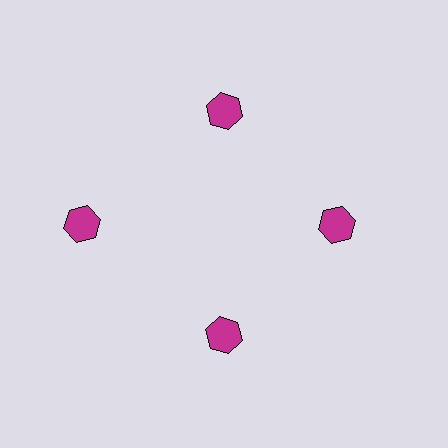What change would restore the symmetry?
The symmetry would be restored by moving it inward, back onto the ring so that all 4 hexagons sit at equal angles and equal distance from the center.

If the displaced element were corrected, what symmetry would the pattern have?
It would have 4-fold rotational symmetry — the pattern would map onto itself every 90 degrees.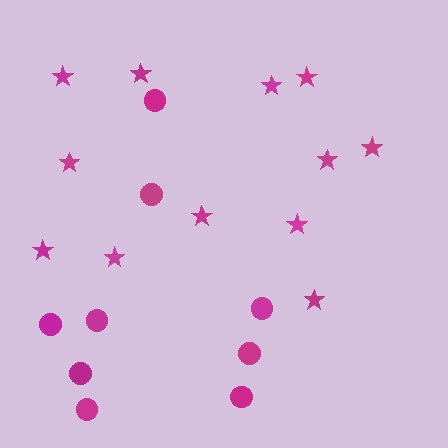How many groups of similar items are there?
There are 2 groups: one group of circles (9) and one group of stars (12).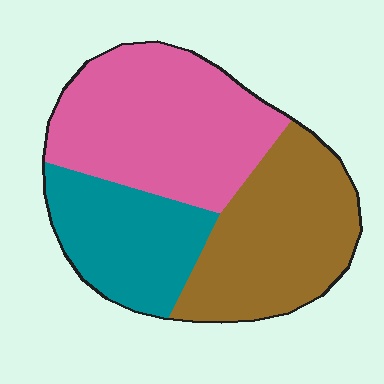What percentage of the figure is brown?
Brown takes up about one third (1/3) of the figure.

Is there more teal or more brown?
Brown.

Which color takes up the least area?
Teal, at roughly 25%.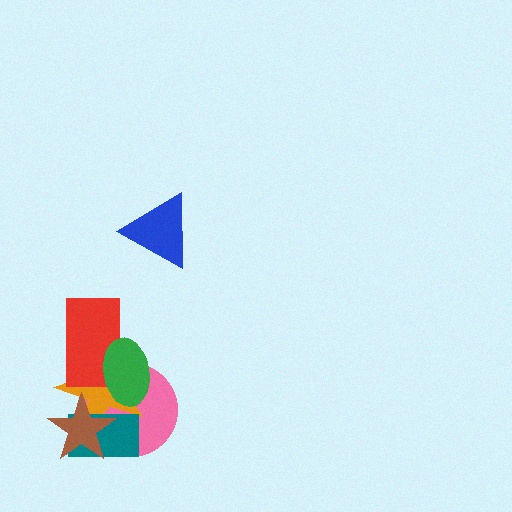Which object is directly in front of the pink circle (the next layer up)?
The orange star is directly in front of the pink circle.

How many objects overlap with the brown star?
3 objects overlap with the brown star.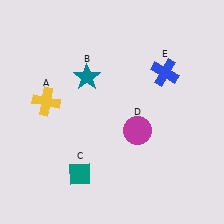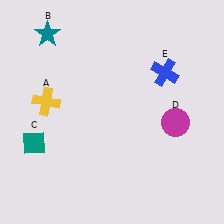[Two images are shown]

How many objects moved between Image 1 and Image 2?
3 objects moved between the two images.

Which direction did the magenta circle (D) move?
The magenta circle (D) moved right.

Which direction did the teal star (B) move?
The teal star (B) moved up.